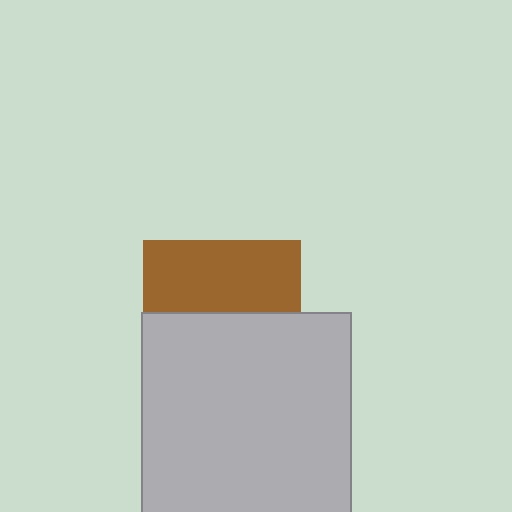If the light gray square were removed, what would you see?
You would see the complete brown square.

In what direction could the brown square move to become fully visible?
The brown square could move up. That would shift it out from behind the light gray square entirely.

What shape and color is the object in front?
The object in front is a light gray square.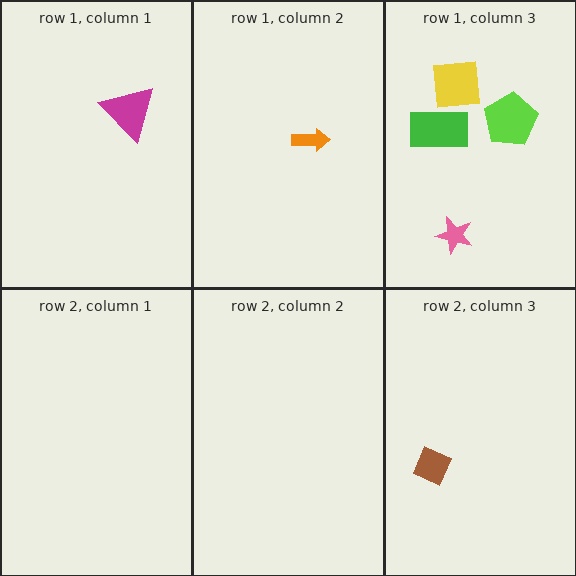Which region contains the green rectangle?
The row 1, column 3 region.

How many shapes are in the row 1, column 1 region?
1.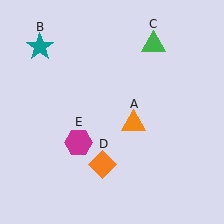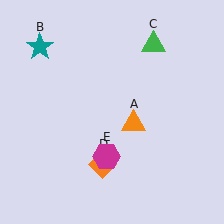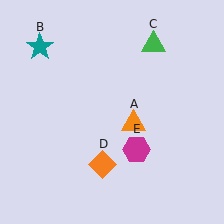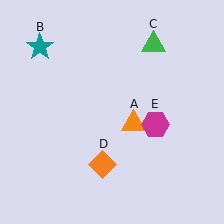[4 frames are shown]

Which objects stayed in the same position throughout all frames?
Orange triangle (object A) and teal star (object B) and green triangle (object C) and orange diamond (object D) remained stationary.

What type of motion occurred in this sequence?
The magenta hexagon (object E) rotated counterclockwise around the center of the scene.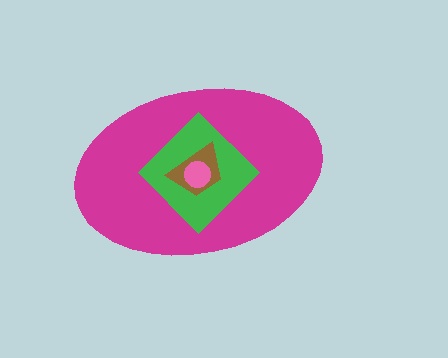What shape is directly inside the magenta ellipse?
The green diamond.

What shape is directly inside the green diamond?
The brown trapezoid.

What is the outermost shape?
The magenta ellipse.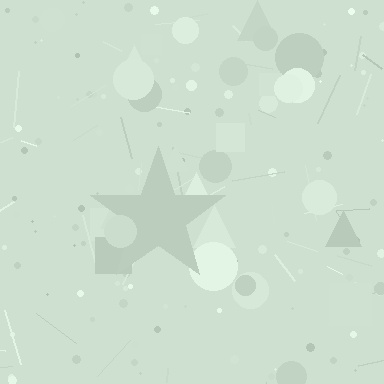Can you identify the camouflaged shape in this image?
The camouflaged shape is a star.